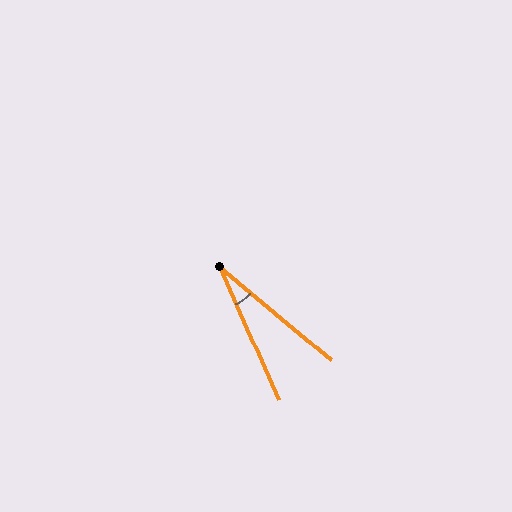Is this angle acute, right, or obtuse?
It is acute.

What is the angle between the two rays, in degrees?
Approximately 26 degrees.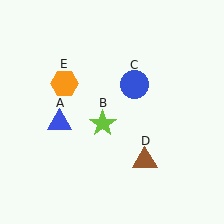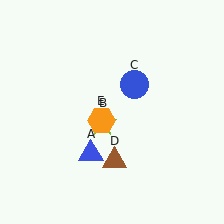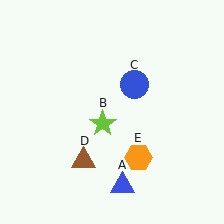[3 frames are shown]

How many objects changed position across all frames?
3 objects changed position: blue triangle (object A), brown triangle (object D), orange hexagon (object E).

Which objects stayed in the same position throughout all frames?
Lime star (object B) and blue circle (object C) remained stationary.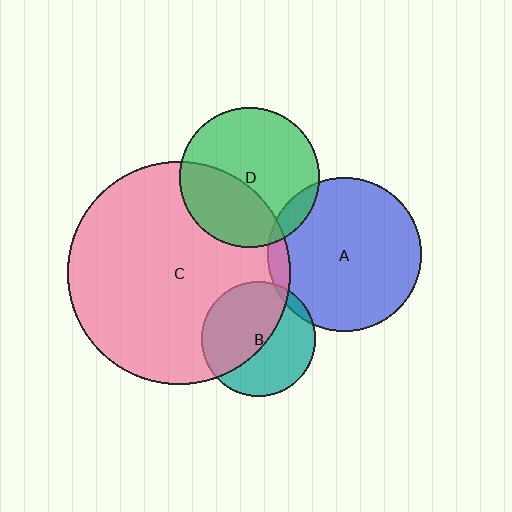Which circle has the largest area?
Circle C (pink).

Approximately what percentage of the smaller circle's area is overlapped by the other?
Approximately 5%.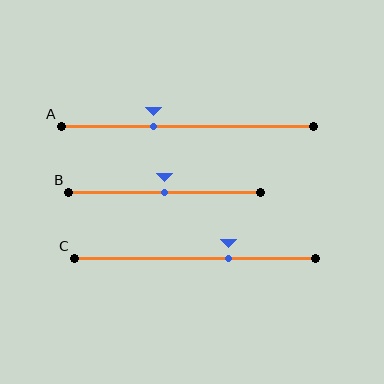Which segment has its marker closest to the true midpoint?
Segment B has its marker closest to the true midpoint.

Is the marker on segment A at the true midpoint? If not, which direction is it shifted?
No, the marker on segment A is shifted to the left by about 13% of the segment length.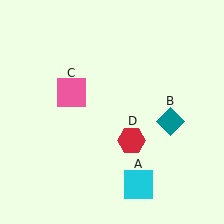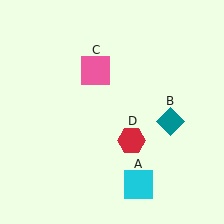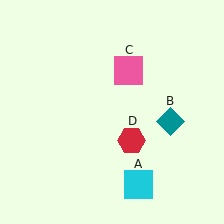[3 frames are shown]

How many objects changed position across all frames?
1 object changed position: pink square (object C).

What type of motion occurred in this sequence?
The pink square (object C) rotated clockwise around the center of the scene.